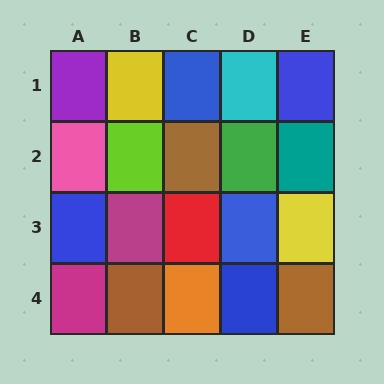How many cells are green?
1 cell is green.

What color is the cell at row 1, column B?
Yellow.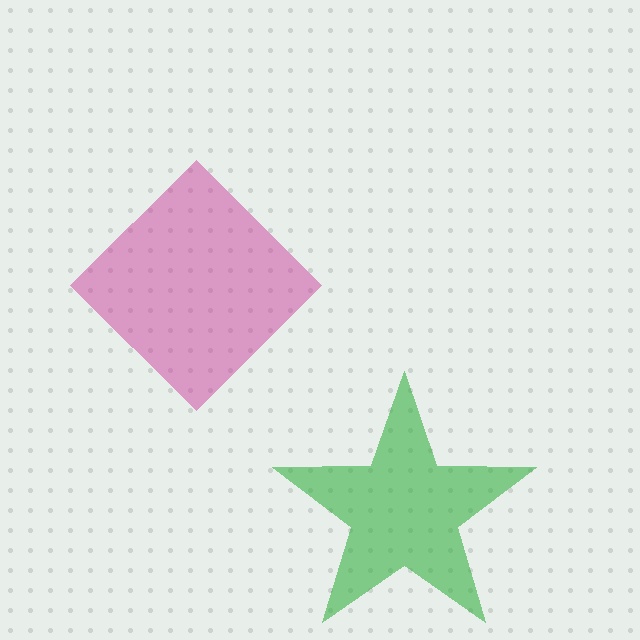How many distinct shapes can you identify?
There are 2 distinct shapes: a green star, a magenta diamond.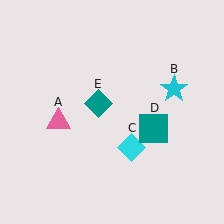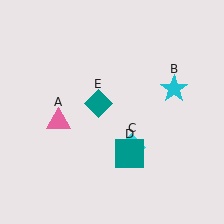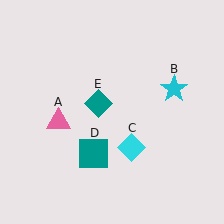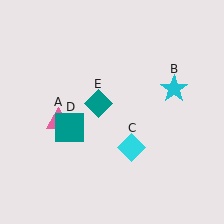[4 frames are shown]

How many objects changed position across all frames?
1 object changed position: teal square (object D).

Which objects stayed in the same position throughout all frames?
Pink triangle (object A) and cyan star (object B) and cyan diamond (object C) and teal diamond (object E) remained stationary.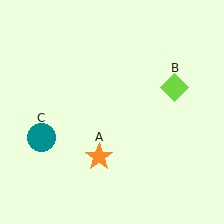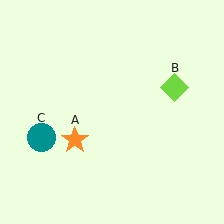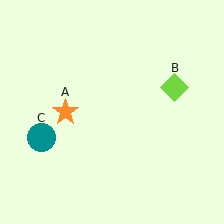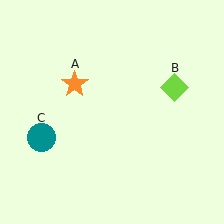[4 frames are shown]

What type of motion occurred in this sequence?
The orange star (object A) rotated clockwise around the center of the scene.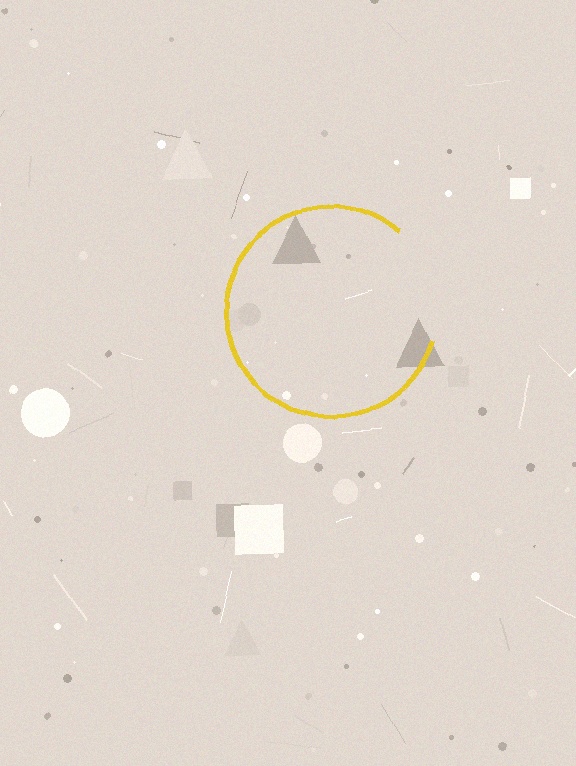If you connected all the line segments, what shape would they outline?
They would outline a circle.